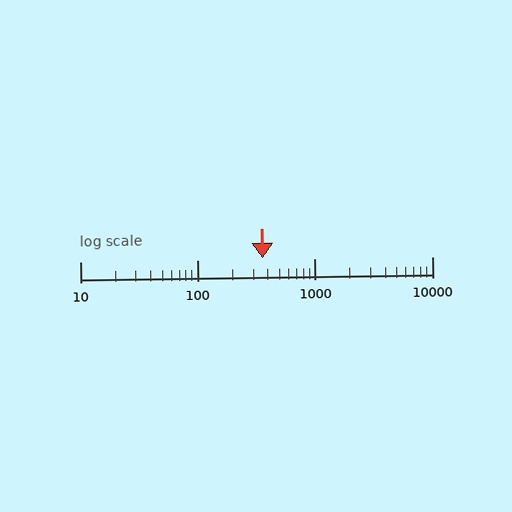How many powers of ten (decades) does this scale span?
The scale spans 3 decades, from 10 to 10000.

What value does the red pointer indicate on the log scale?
The pointer indicates approximately 360.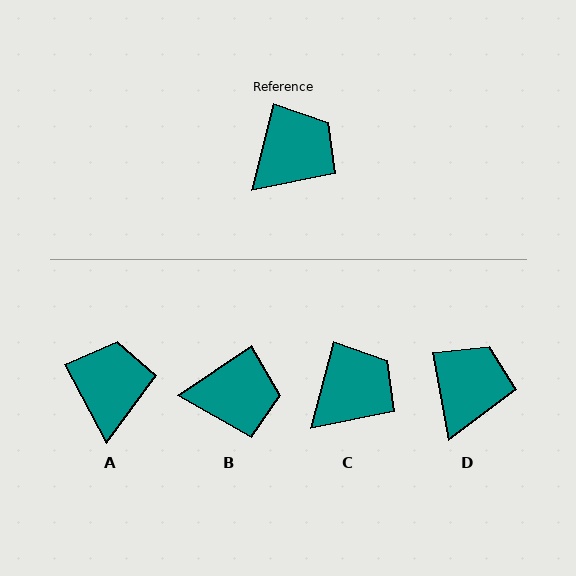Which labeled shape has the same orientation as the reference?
C.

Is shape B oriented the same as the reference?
No, it is off by about 42 degrees.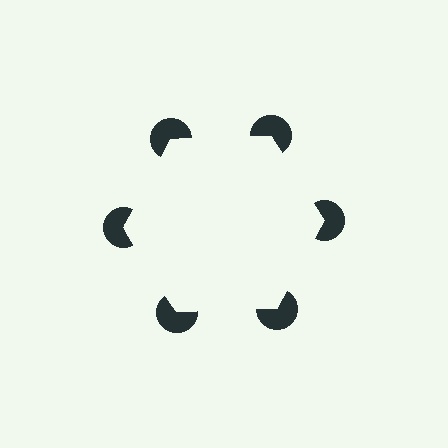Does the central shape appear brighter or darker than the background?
It typically appears slightly brighter than the background, even though no actual brightness change is drawn.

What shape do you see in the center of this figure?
An illusory hexagon — its edges are inferred from the aligned wedge cuts in the pac-man discs, not physically drawn.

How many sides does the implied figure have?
6 sides.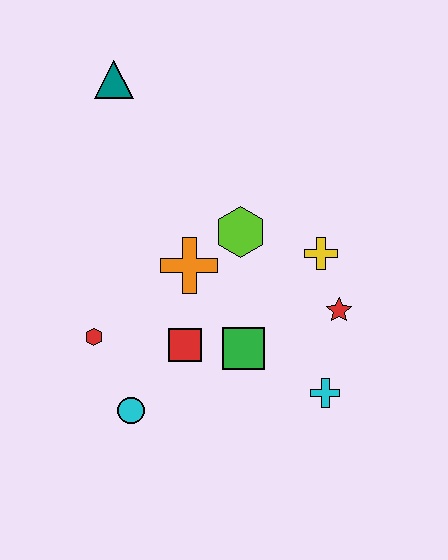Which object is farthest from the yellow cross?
The teal triangle is farthest from the yellow cross.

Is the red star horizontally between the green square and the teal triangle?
No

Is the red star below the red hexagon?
No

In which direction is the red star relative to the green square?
The red star is to the right of the green square.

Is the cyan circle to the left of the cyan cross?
Yes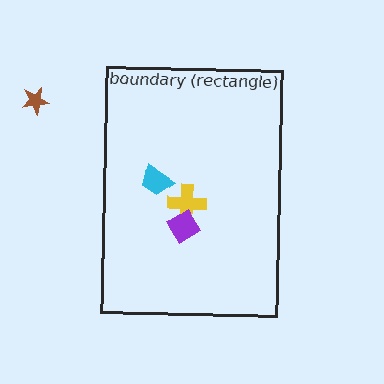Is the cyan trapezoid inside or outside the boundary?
Inside.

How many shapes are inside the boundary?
3 inside, 1 outside.